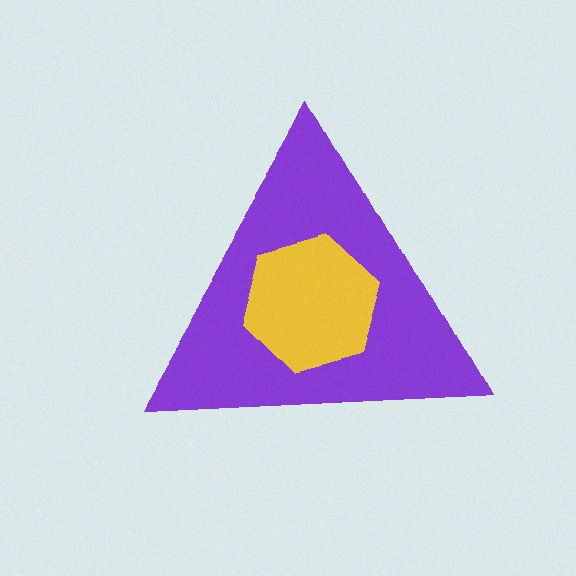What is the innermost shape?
The yellow hexagon.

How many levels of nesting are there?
2.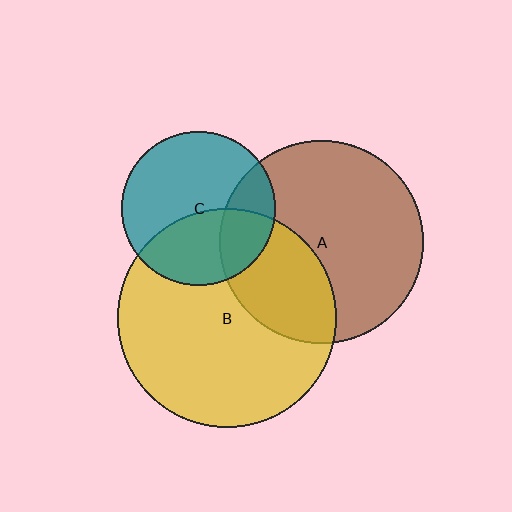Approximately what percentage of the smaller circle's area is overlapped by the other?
Approximately 40%.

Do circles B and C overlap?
Yes.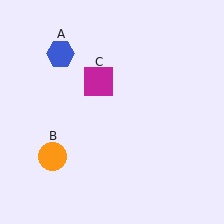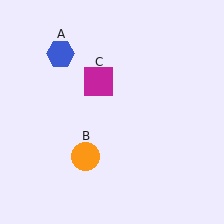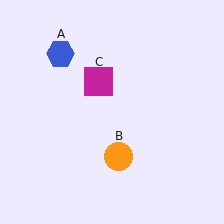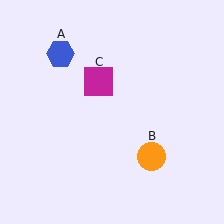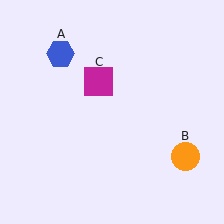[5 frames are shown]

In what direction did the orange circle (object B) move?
The orange circle (object B) moved right.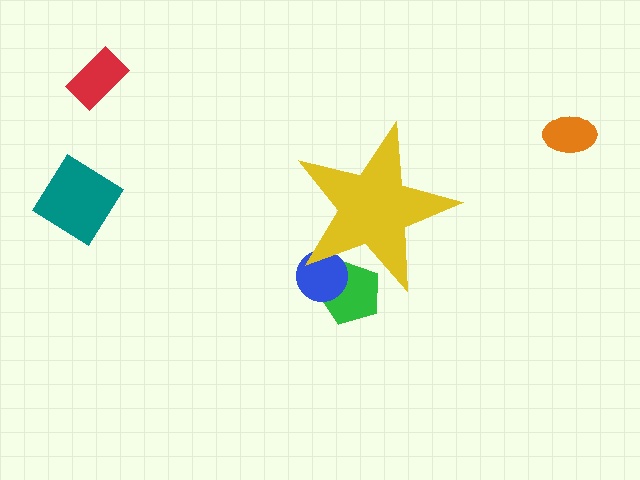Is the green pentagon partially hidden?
Yes, the green pentagon is partially hidden behind the yellow star.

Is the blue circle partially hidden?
Yes, the blue circle is partially hidden behind the yellow star.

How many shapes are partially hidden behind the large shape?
2 shapes are partially hidden.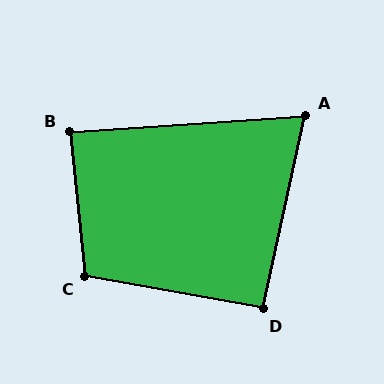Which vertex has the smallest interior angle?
A, at approximately 74 degrees.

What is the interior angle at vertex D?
Approximately 92 degrees (approximately right).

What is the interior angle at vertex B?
Approximately 88 degrees (approximately right).